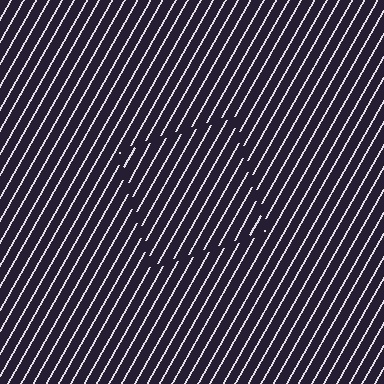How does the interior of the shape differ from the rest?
The interior of the shape contains the same grating, shifted by half a period — the contour is defined by the phase discontinuity where line-ends from the inner and outer gratings abut.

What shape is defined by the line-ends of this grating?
An illusory square. The interior of the shape contains the same grating, shifted by half a period — the contour is defined by the phase discontinuity where line-ends from the inner and outer gratings abut.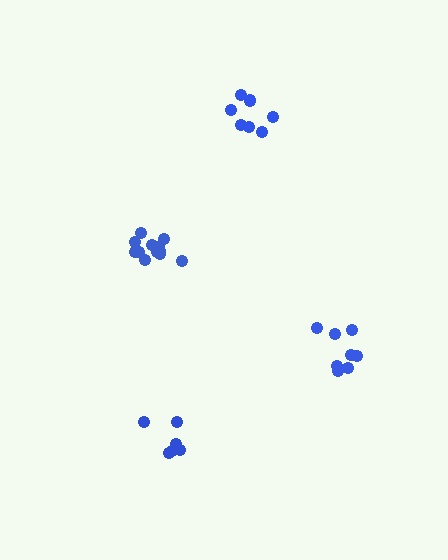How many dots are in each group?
Group 1: 7 dots, Group 2: 8 dots, Group 3: 12 dots, Group 4: 6 dots (33 total).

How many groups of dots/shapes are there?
There are 4 groups.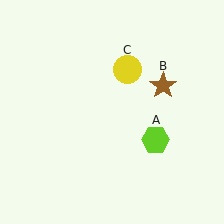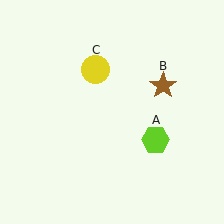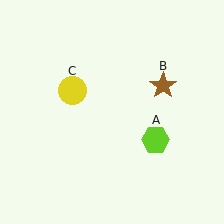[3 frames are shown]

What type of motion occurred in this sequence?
The yellow circle (object C) rotated counterclockwise around the center of the scene.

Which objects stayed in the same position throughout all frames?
Lime hexagon (object A) and brown star (object B) remained stationary.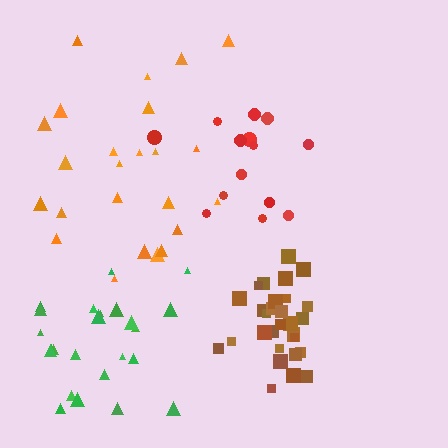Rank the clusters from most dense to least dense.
brown, red, green, orange.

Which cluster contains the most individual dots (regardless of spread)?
Brown (31).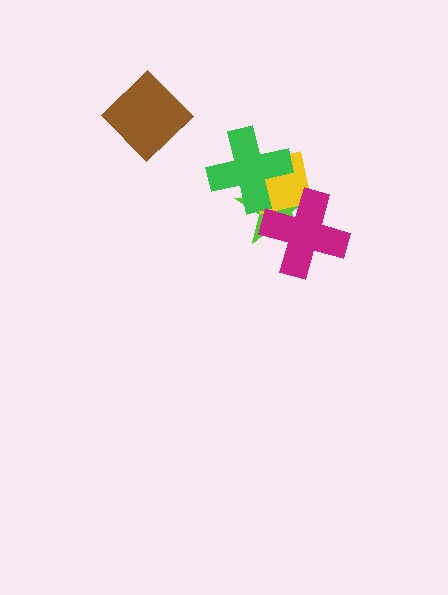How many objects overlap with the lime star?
3 objects overlap with the lime star.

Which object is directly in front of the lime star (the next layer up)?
The yellow square is directly in front of the lime star.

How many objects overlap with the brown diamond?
0 objects overlap with the brown diamond.